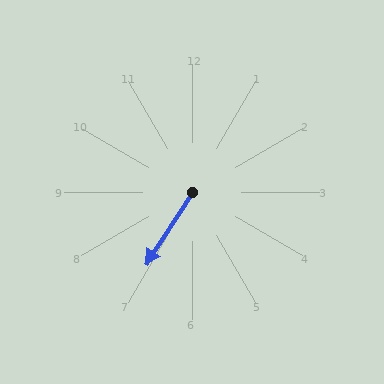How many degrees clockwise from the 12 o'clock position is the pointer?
Approximately 213 degrees.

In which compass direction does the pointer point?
Southwest.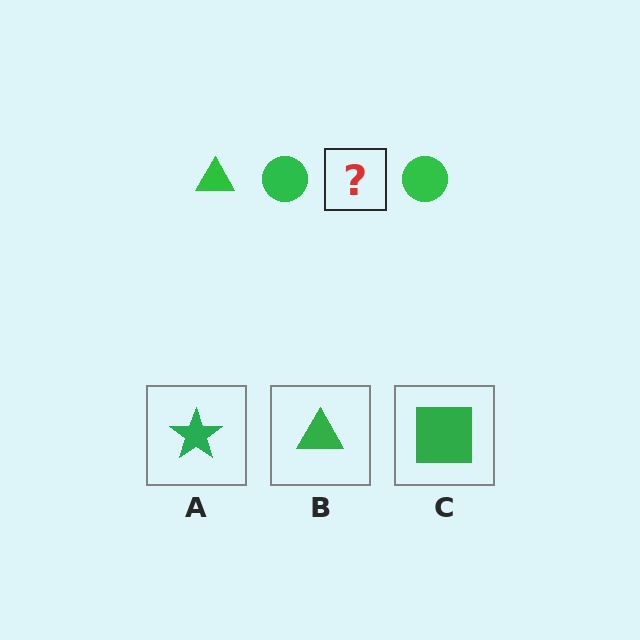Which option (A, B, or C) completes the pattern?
B.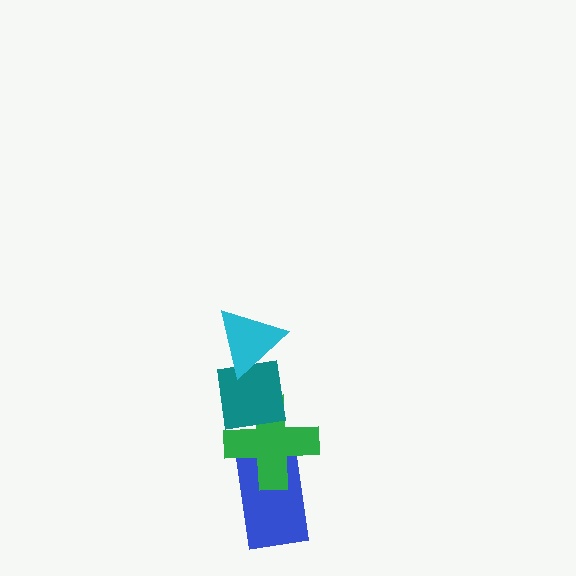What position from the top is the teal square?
The teal square is 2nd from the top.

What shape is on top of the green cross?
The teal square is on top of the green cross.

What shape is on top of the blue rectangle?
The green cross is on top of the blue rectangle.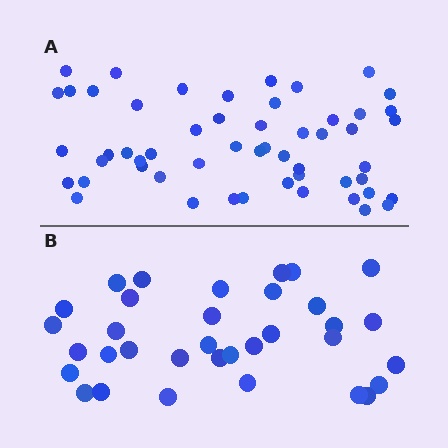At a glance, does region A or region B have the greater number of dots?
Region A (the top region) has more dots.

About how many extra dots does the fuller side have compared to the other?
Region A has approximately 20 more dots than region B.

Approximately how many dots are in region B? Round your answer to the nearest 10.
About 30 dots. (The exact count is 34, which rounds to 30.)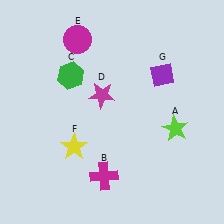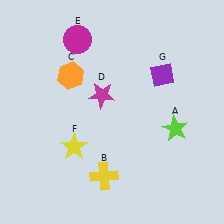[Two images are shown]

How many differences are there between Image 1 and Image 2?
There are 2 differences between the two images.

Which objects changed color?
B changed from magenta to yellow. C changed from green to orange.